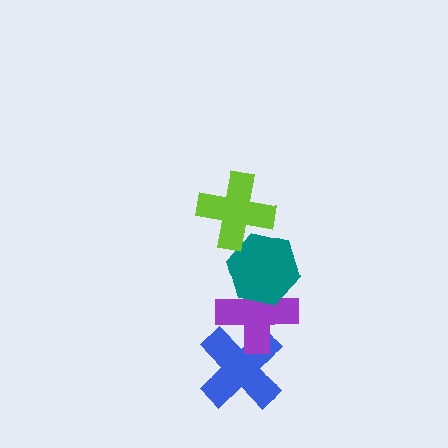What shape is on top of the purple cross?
The teal hexagon is on top of the purple cross.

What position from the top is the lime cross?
The lime cross is 1st from the top.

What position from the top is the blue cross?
The blue cross is 4th from the top.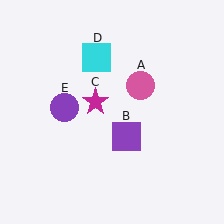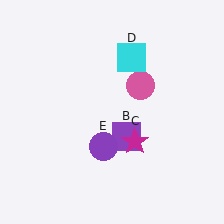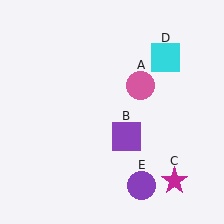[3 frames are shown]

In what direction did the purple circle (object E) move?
The purple circle (object E) moved down and to the right.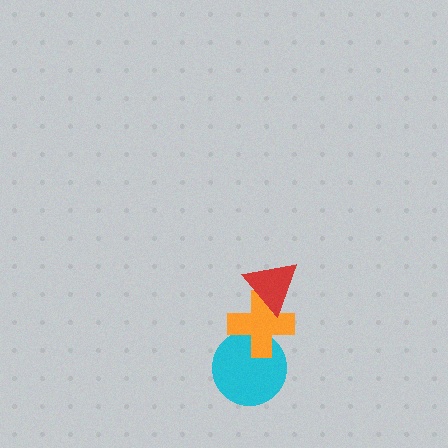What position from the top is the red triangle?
The red triangle is 1st from the top.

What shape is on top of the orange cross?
The red triangle is on top of the orange cross.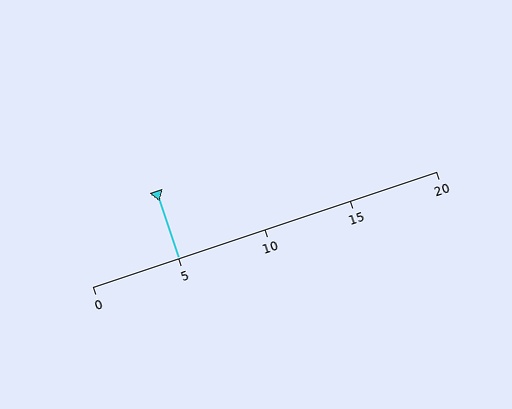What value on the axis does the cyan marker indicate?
The marker indicates approximately 5.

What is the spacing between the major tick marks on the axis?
The major ticks are spaced 5 apart.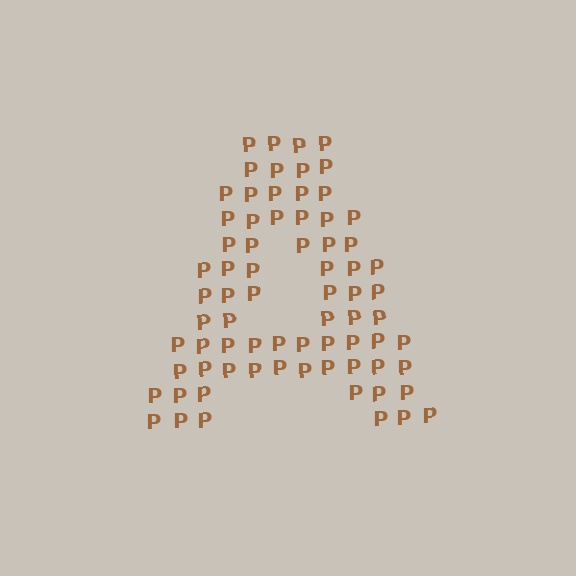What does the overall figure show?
The overall figure shows the letter A.